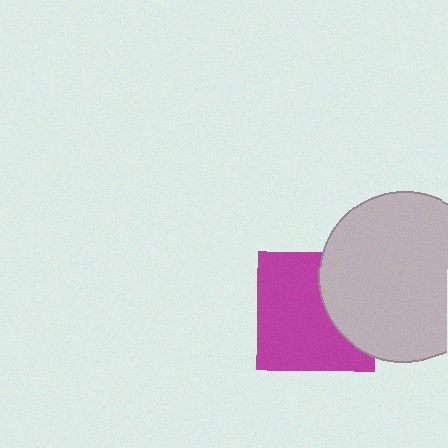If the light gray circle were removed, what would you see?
You would see the complete magenta square.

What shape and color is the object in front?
The object in front is a light gray circle.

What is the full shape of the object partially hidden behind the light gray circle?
The partially hidden object is a magenta square.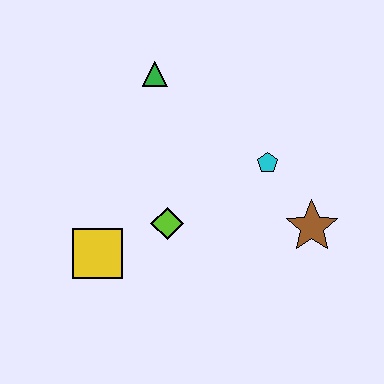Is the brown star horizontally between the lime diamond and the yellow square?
No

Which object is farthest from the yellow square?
The brown star is farthest from the yellow square.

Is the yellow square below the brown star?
Yes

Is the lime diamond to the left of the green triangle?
No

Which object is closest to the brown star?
The cyan pentagon is closest to the brown star.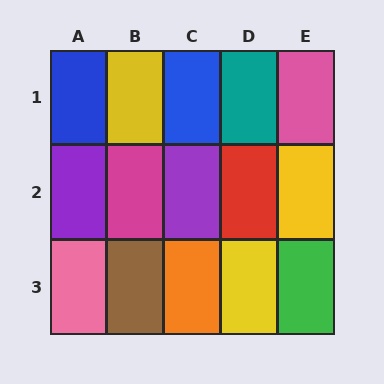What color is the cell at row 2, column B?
Magenta.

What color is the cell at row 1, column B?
Yellow.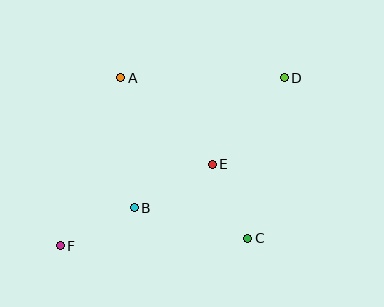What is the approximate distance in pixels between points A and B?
The distance between A and B is approximately 131 pixels.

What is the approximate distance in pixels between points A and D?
The distance between A and D is approximately 164 pixels.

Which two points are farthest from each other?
Points D and F are farthest from each other.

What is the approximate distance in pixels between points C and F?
The distance between C and F is approximately 187 pixels.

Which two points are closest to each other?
Points C and E are closest to each other.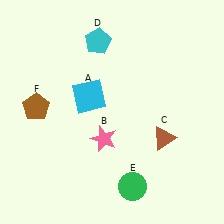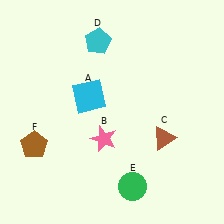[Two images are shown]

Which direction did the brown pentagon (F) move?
The brown pentagon (F) moved down.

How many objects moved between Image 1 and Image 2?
1 object moved between the two images.